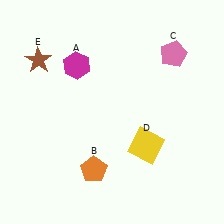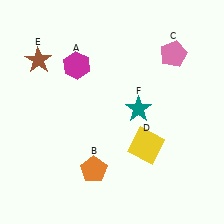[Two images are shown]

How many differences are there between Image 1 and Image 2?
There is 1 difference between the two images.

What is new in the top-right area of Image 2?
A teal star (F) was added in the top-right area of Image 2.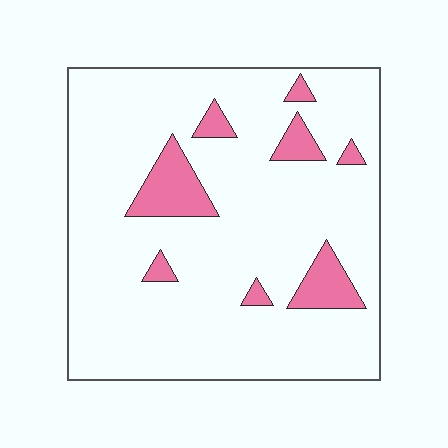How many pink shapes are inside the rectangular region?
8.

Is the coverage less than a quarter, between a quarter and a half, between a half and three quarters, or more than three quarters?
Less than a quarter.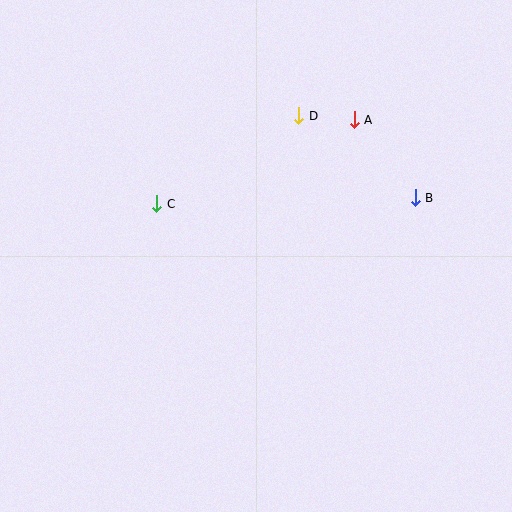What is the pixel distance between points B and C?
The distance between B and C is 259 pixels.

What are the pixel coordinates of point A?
Point A is at (354, 120).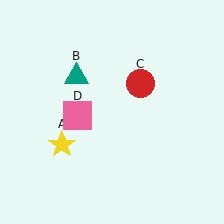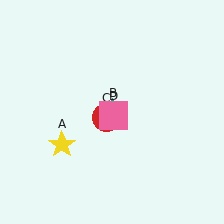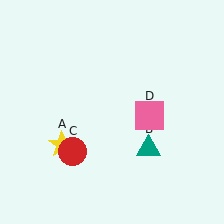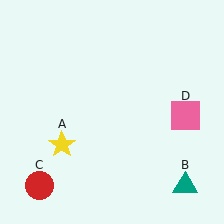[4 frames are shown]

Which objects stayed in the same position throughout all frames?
Yellow star (object A) remained stationary.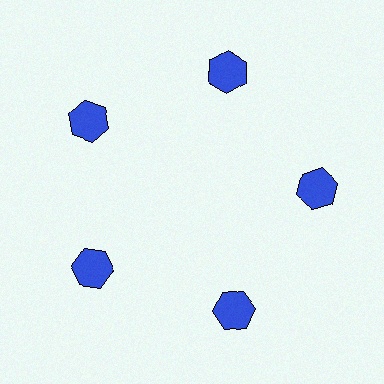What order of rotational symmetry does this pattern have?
This pattern has 5-fold rotational symmetry.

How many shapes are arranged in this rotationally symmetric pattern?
There are 5 shapes, arranged in 5 groups of 1.